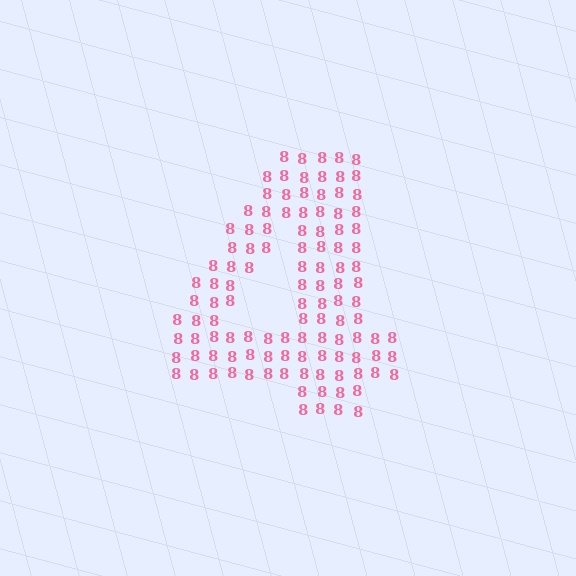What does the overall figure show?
The overall figure shows the digit 4.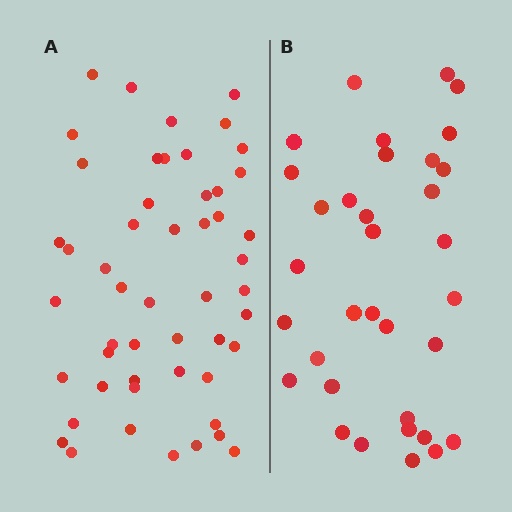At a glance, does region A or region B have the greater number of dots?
Region A (the left region) has more dots.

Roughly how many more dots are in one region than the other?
Region A has approximately 15 more dots than region B.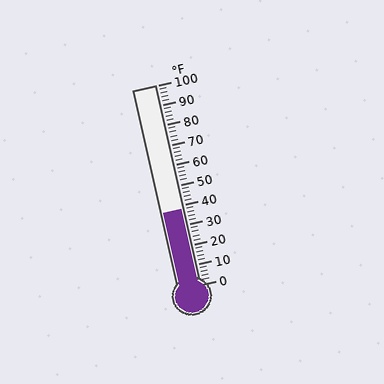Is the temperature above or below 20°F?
The temperature is above 20°F.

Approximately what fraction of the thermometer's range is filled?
The thermometer is filled to approximately 40% of its range.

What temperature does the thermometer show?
The thermometer shows approximately 38°F.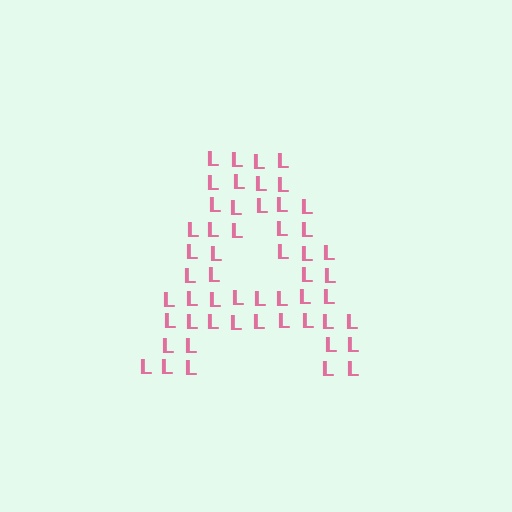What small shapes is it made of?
It is made of small letter L's.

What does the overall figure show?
The overall figure shows the letter A.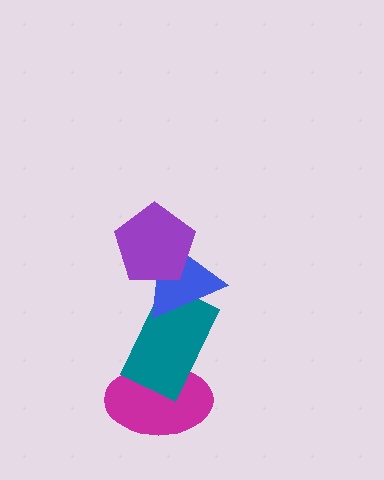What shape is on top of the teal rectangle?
The blue triangle is on top of the teal rectangle.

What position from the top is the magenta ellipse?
The magenta ellipse is 4th from the top.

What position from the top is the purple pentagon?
The purple pentagon is 1st from the top.